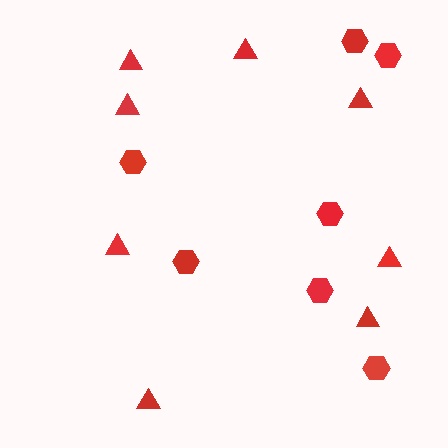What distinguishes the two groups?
There are 2 groups: one group of triangles (8) and one group of hexagons (7).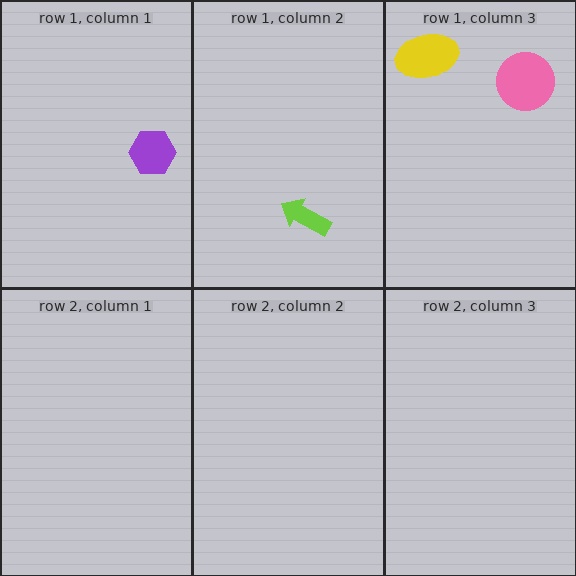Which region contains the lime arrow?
The row 1, column 2 region.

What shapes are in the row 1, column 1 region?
The purple hexagon.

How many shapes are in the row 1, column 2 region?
1.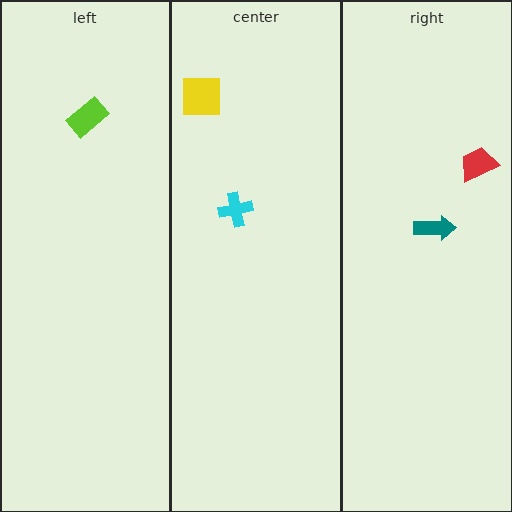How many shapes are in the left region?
1.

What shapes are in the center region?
The cyan cross, the yellow square.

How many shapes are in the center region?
2.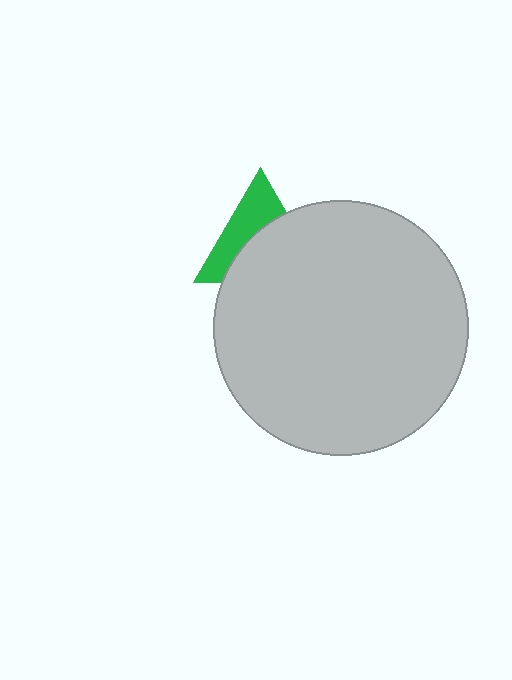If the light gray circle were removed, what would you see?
You would see the complete green triangle.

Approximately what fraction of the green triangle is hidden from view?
Roughly 56% of the green triangle is hidden behind the light gray circle.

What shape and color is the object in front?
The object in front is a light gray circle.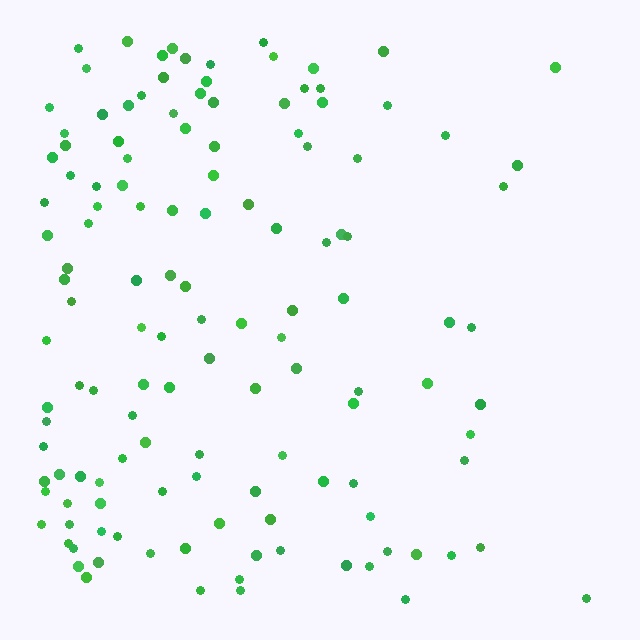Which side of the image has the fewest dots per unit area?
The right.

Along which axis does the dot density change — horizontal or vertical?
Horizontal.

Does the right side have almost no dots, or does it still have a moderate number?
Still a moderate number, just noticeably fewer than the left.